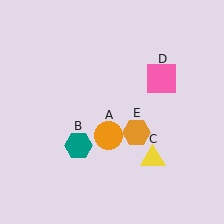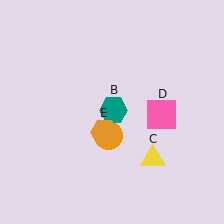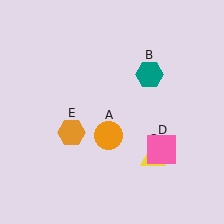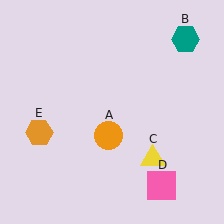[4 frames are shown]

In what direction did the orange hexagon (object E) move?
The orange hexagon (object E) moved left.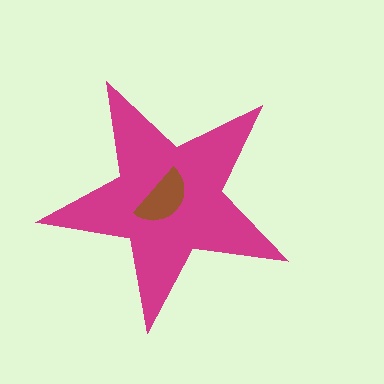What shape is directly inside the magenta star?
The brown semicircle.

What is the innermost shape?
The brown semicircle.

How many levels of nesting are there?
2.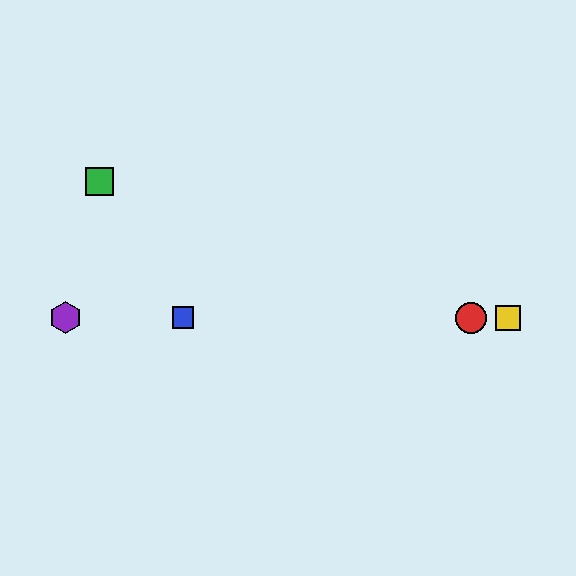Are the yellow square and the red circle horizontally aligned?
Yes, both are at y≈318.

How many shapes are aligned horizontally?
4 shapes (the red circle, the blue square, the yellow square, the purple hexagon) are aligned horizontally.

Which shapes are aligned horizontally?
The red circle, the blue square, the yellow square, the purple hexagon are aligned horizontally.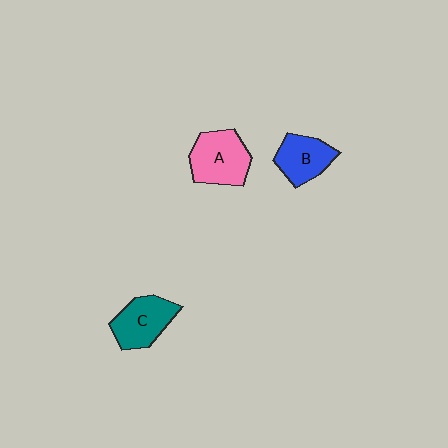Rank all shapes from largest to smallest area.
From largest to smallest: A (pink), C (teal), B (blue).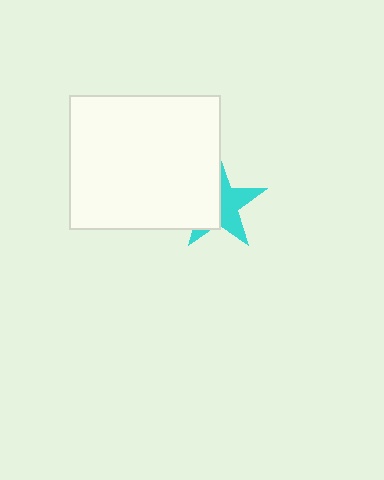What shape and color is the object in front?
The object in front is a white rectangle.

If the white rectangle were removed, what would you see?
You would see the complete cyan star.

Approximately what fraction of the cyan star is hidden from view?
Roughly 52% of the cyan star is hidden behind the white rectangle.